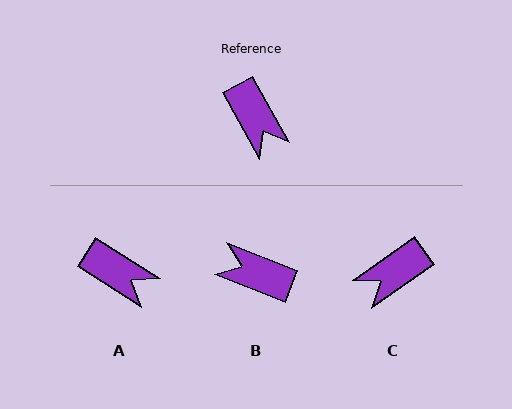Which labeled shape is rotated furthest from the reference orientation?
B, about 141 degrees away.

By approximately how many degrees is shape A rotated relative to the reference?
Approximately 28 degrees counter-clockwise.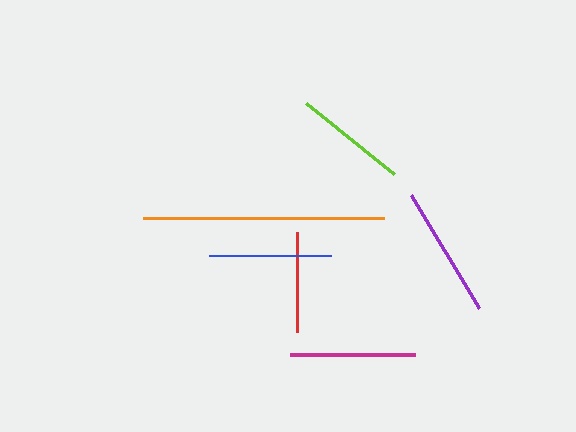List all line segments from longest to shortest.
From longest to shortest: orange, purple, magenta, blue, lime, red.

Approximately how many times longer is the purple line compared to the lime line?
The purple line is approximately 1.2 times the length of the lime line.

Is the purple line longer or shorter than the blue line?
The purple line is longer than the blue line.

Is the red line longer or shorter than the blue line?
The blue line is longer than the red line.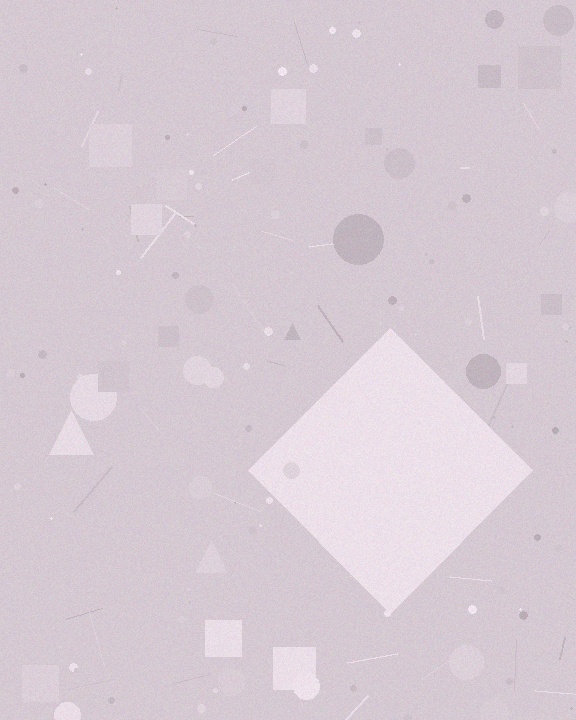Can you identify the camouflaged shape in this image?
The camouflaged shape is a diamond.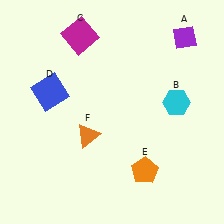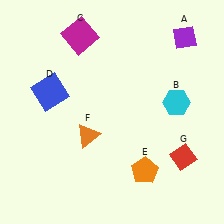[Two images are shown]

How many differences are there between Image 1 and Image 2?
There is 1 difference between the two images.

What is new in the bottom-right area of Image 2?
A red diamond (G) was added in the bottom-right area of Image 2.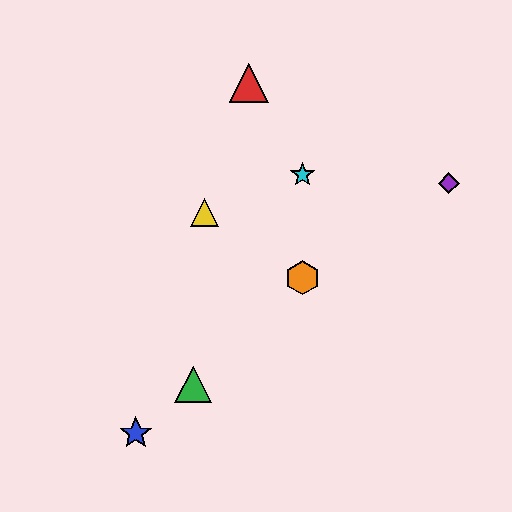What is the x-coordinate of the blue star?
The blue star is at x≈136.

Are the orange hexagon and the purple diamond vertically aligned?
No, the orange hexagon is at x≈303 and the purple diamond is at x≈449.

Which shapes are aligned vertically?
The orange hexagon, the cyan star are aligned vertically.